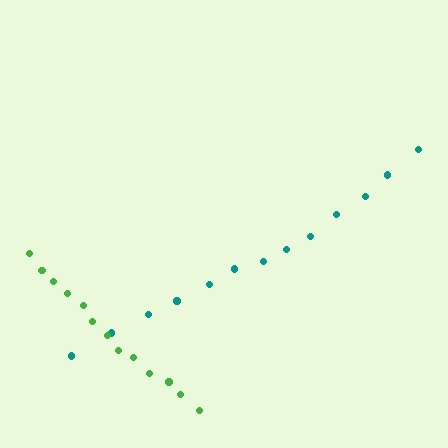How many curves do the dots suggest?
There are 2 distinct paths.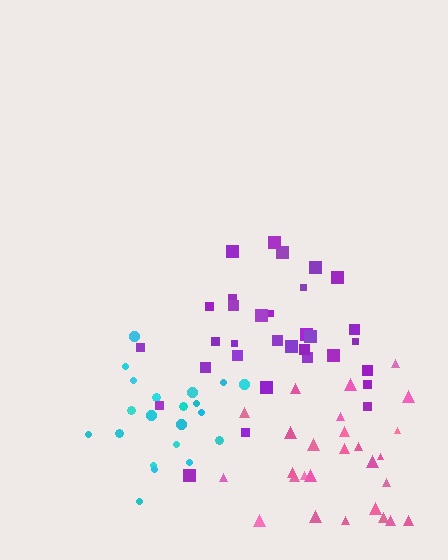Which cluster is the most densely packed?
Cyan.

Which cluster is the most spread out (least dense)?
Purple.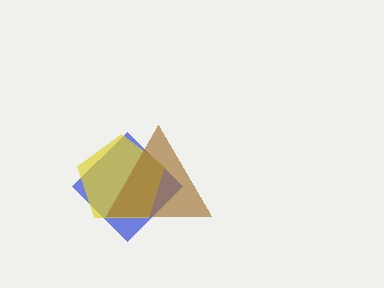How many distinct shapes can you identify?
There are 3 distinct shapes: a blue diamond, a yellow pentagon, a brown triangle.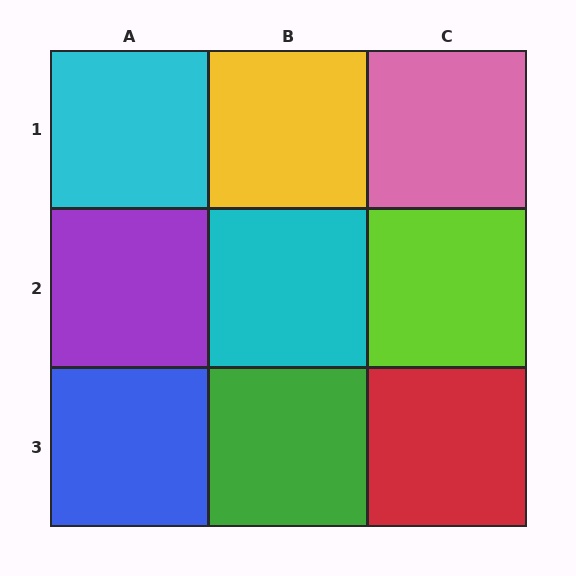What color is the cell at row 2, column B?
Cyan.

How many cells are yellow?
1 cell is yellow.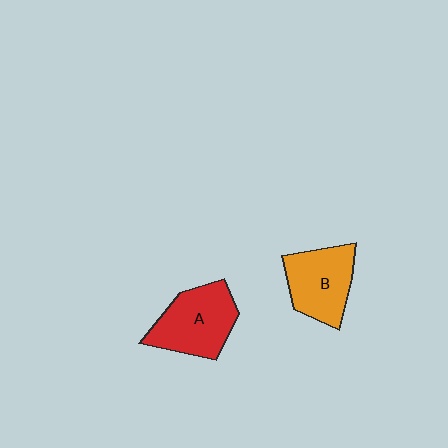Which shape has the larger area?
Shape A (red).